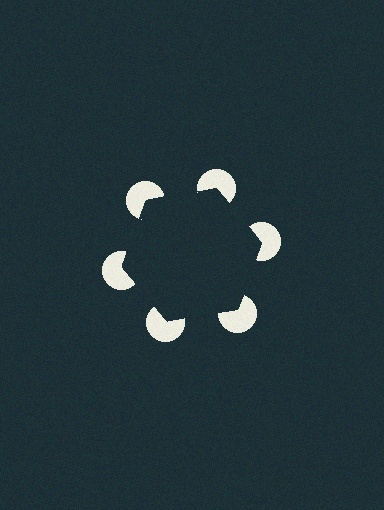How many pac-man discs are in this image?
There are 6 — one at each vertex of the illusory hexagon.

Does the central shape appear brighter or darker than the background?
It typically appears slightly darker than the background, even though no actual brightness change is drawn.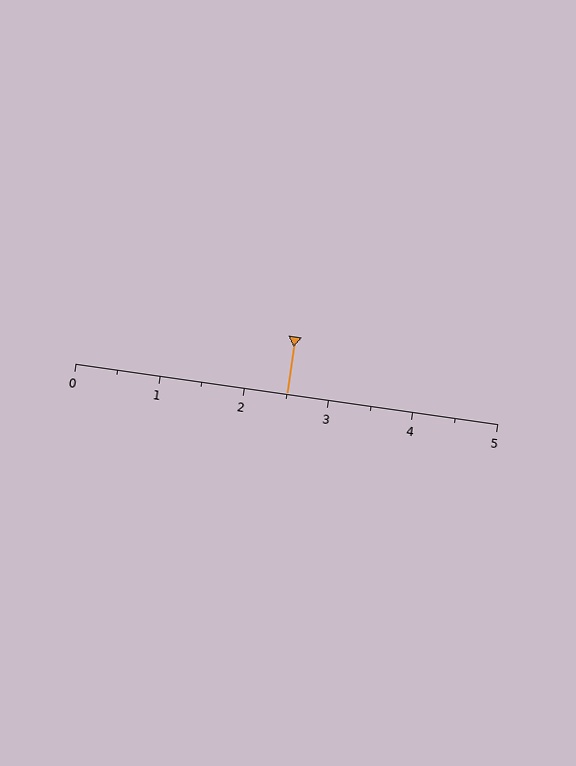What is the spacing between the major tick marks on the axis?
The major ticks are spaced 1 apart.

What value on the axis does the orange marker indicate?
The marker indicates approximately 2.5.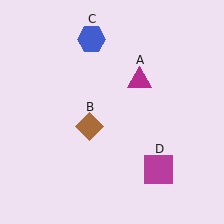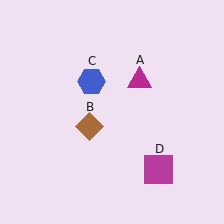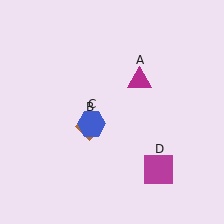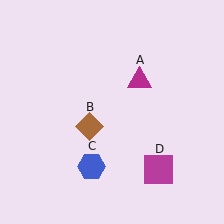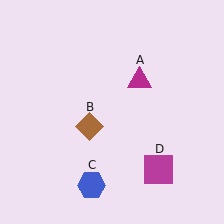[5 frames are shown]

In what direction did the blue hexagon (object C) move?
The blue hexagon (object C) moved down.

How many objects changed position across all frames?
1 object changed position: blue hexagon (object C).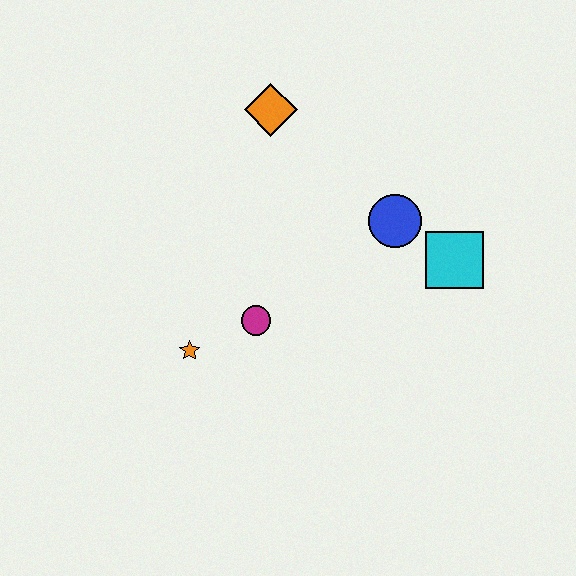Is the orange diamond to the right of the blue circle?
No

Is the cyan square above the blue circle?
No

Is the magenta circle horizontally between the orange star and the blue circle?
Yes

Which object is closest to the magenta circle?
The orange star is closest to the magenta circle.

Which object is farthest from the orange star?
The cyan square is farthest from the orange star.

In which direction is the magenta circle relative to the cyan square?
The magenta circle is to the left of the cyan square.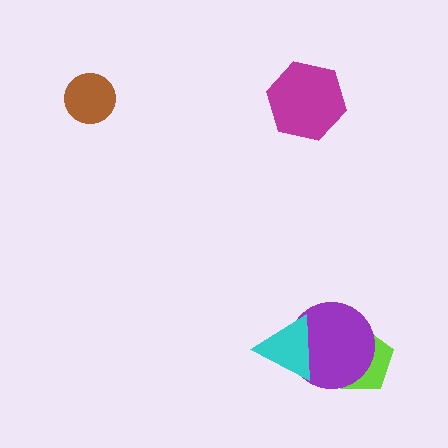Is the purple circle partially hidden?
Yes, it is partially covered by another shape.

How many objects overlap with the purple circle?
2 objects overlap with the purple circle.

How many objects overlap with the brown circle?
0 objects overlap with the brown circle.